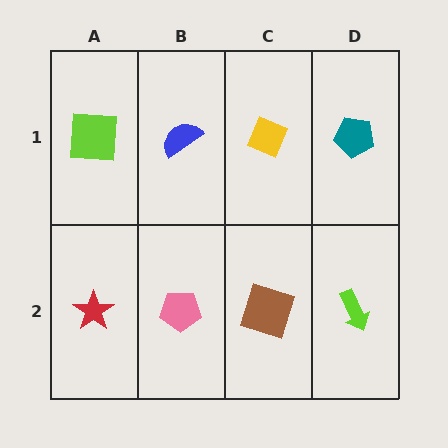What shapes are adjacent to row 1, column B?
A pink pentagon (row 2, column B), a lime square (row 1, column A), a yellow diamond (row 1, column C).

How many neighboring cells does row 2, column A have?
2.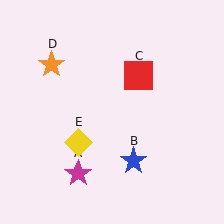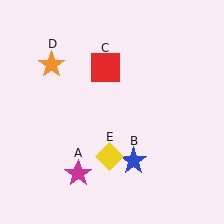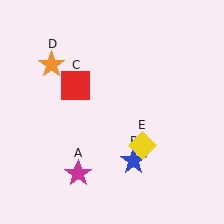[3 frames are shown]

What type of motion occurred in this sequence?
The red square (object C), yellow diamond (object E) rotated counterclockwise around the center of the scene.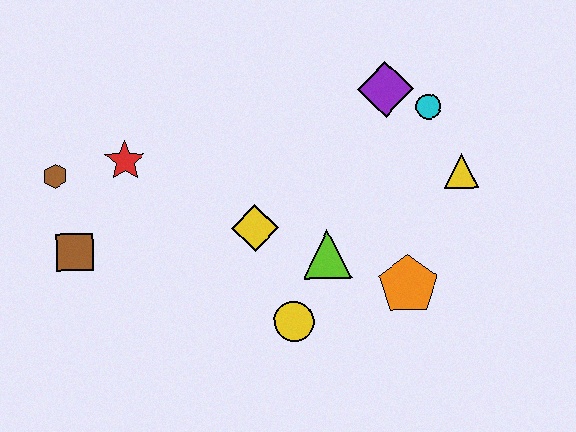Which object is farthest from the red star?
The yellow triangle is farthest from the red star.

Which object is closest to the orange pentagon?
The lime triangle is closest to the orange pentagon.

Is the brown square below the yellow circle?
No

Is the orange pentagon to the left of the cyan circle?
Yes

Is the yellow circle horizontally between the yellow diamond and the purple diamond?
Yes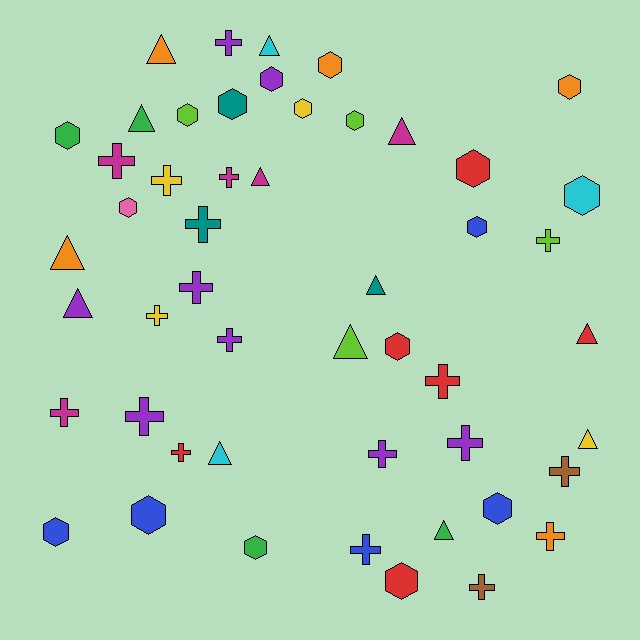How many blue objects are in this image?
There are 5 blue objects.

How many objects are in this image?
There are 50 objects.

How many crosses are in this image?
There are 19 crosses.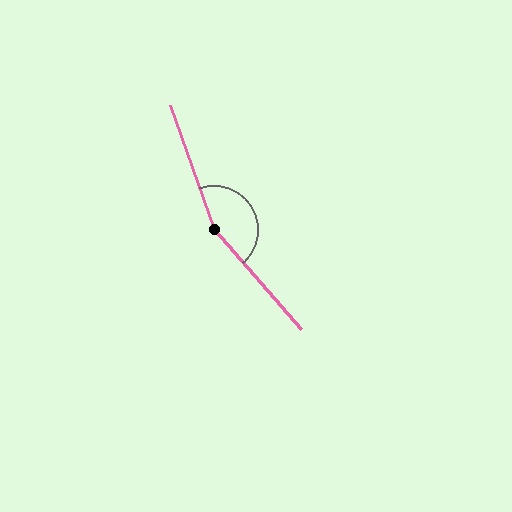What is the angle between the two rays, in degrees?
Approximately 158 degrees.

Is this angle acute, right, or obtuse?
It is obtuse.